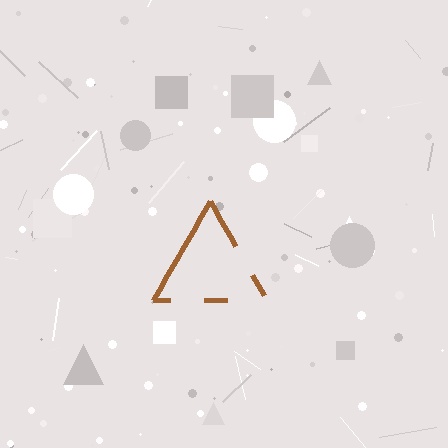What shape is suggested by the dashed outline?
The dashed outline suggests a triangle.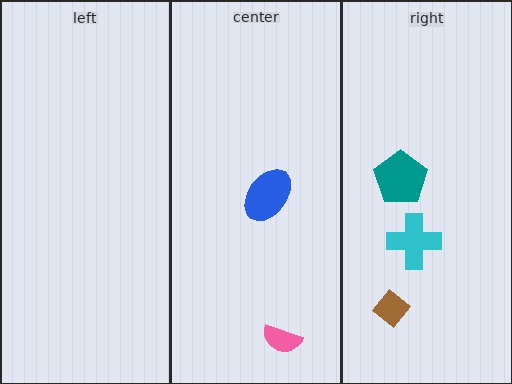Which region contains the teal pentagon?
The right region.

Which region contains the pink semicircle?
The center region.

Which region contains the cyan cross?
The right region.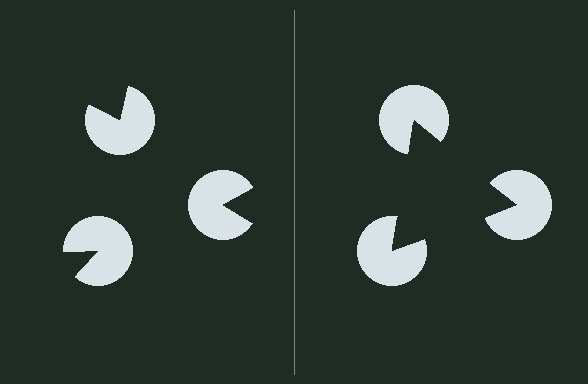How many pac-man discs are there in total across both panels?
6 — 3 on each side.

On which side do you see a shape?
An illusory triangle appears on the right side. On the left side the wedge cuts are rotated, so no coherent shape forms.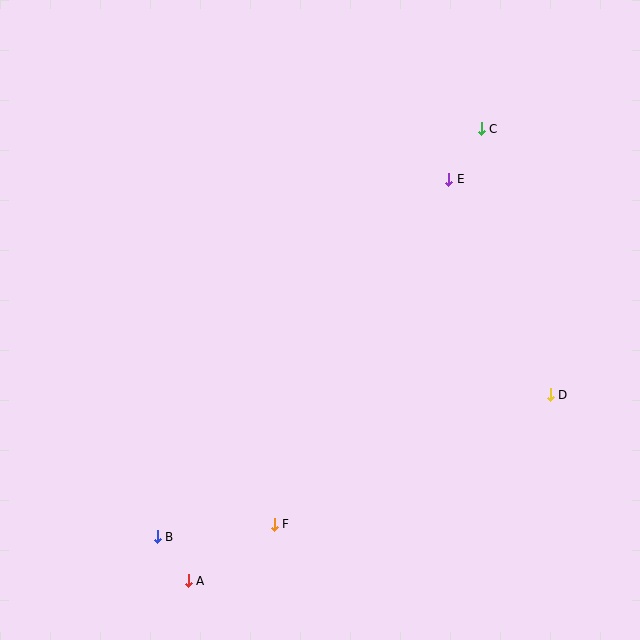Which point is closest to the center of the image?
Point E at (449, 179) is closest to the center.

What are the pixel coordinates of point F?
Point F is at (274, 524).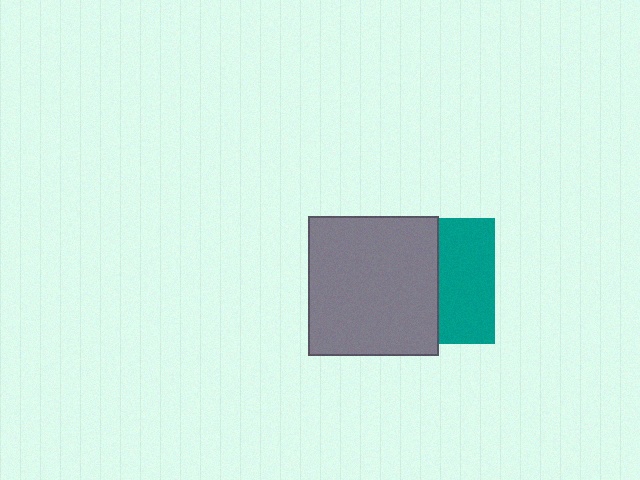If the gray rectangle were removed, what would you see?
You would see the complete teal square.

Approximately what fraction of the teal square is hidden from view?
Roughly 56% of the teal square is hidden behind the gray rectangle.